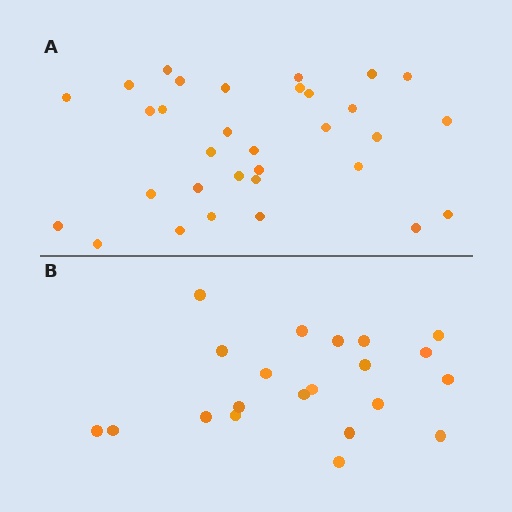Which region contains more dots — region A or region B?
Region A (the top region) has more dots.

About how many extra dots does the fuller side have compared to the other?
Region A has roughly 12 or so more dots than region B.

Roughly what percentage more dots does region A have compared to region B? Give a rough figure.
About 50% more.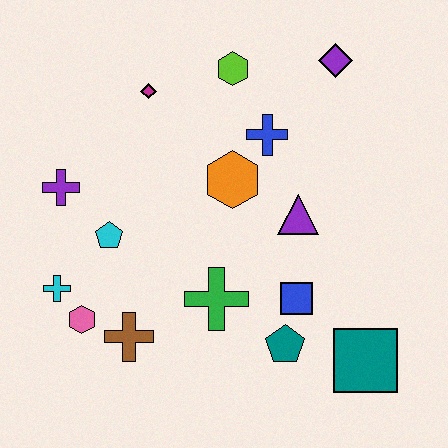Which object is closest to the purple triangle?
The orange hexagon is closest to the purple triangle.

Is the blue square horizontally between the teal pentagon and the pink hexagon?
No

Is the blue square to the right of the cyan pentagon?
Yes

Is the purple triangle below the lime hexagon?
Yes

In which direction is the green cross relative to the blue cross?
The green cross is below the blue cross.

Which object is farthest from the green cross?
The purple diamond is farthest from the green cross.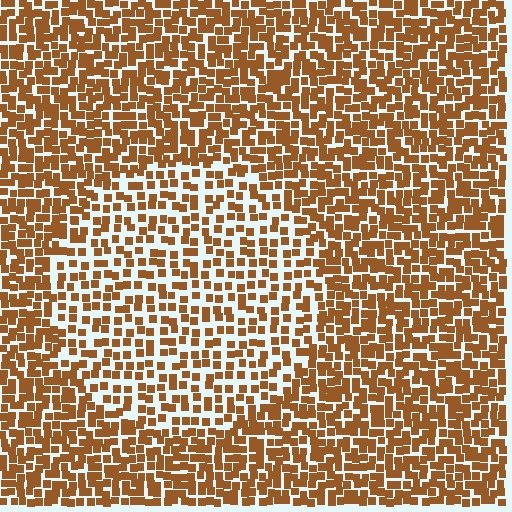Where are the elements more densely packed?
The elements are more densely packed outside the circle boundary.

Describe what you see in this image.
The image contains small brown elements arranged at two different densities. A circle-shaped region is visible where the elements are less densely packed than the surrounding area.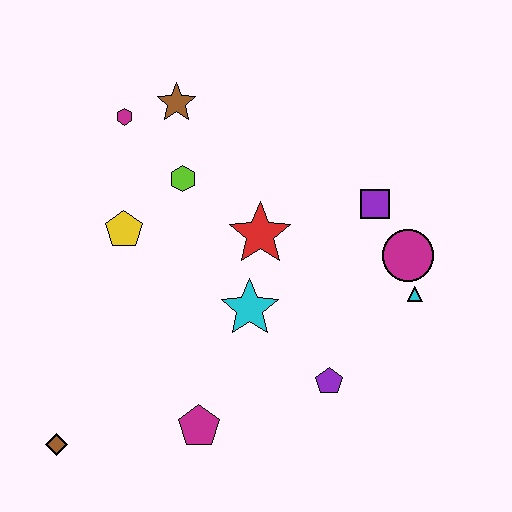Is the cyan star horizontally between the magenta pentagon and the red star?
Yes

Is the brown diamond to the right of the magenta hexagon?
No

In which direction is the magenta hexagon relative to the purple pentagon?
The magenta hexagon is above the purple pentagon.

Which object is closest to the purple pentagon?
The cyan star is closest to the purple pentagon.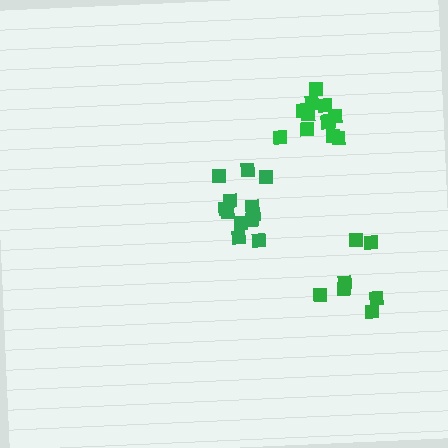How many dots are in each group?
Group 1: 7 dots, Group 2: 12 dots, Group 3: 12 dots (31 total).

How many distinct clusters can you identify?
There are 3 distinct clusters.